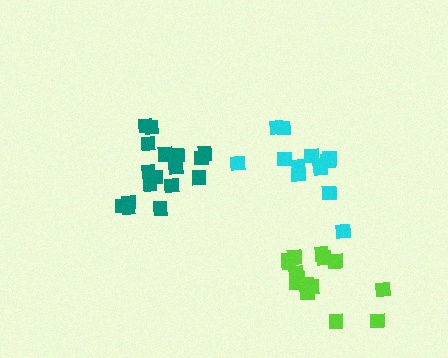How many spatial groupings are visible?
There are 3 spatial groupings.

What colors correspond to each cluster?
The clusters are colored: cyan, teal, lime.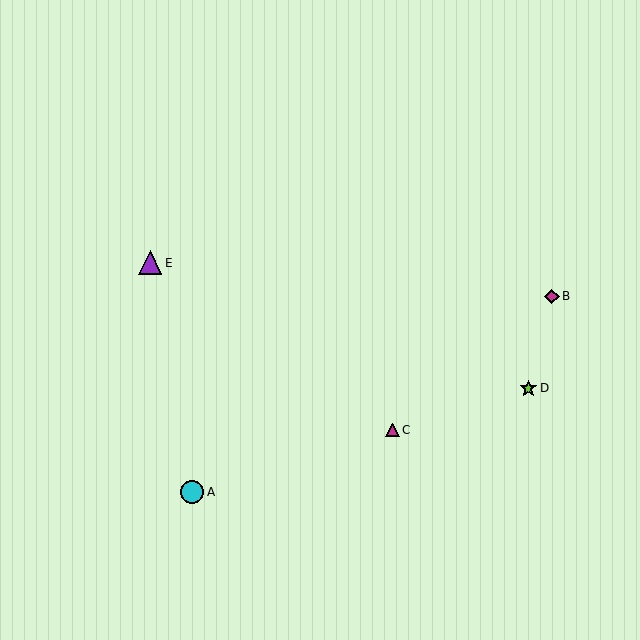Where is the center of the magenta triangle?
The center of the magenta triangle is at (392, 430).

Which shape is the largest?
The purple triangle (labeled E) is the largest.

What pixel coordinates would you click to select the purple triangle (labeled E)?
Click at (150, 263) to select the purple triangle E.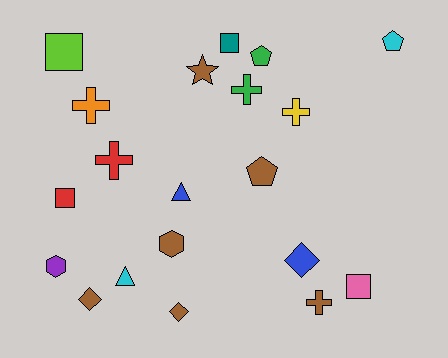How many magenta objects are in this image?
There are no magenta objects.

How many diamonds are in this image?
There are 3 diamonds.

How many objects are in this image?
There are 20 objects.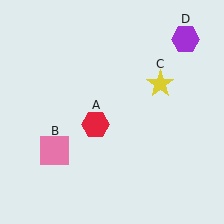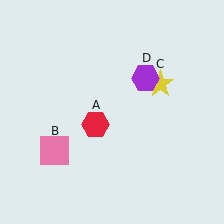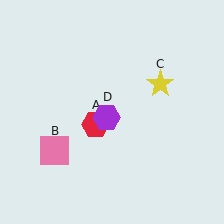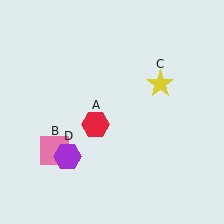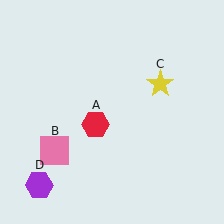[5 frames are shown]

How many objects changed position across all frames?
1 object changed position: purple hexagon (object D).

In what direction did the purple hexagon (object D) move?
The purple hexagon (object D) moved down and to the left.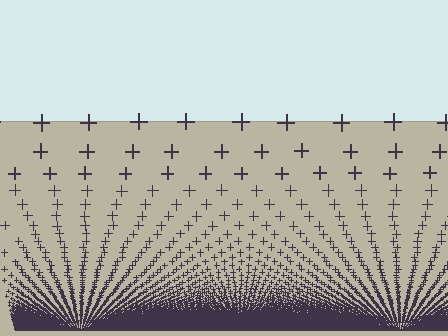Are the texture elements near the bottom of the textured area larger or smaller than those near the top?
Smaller. The gradient is inverted — elements near the bottom are smaller and denser.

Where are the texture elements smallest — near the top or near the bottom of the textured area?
Near the bottom.